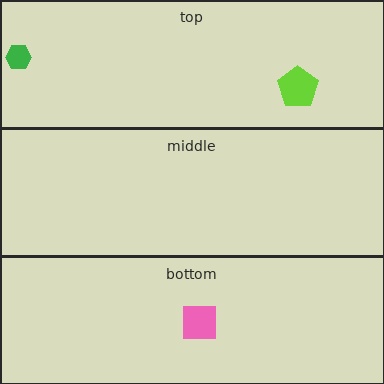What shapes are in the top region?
The green hexagon, the lime pentagon.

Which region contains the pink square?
The bottom region.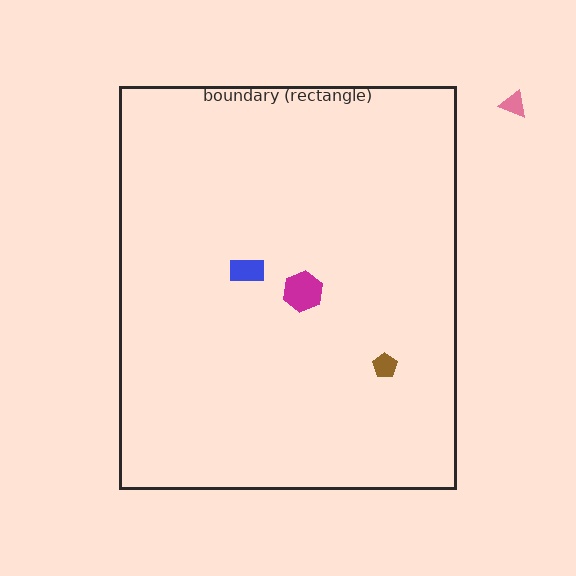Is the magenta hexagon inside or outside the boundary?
Inside.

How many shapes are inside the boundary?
3 inside, 1 outside.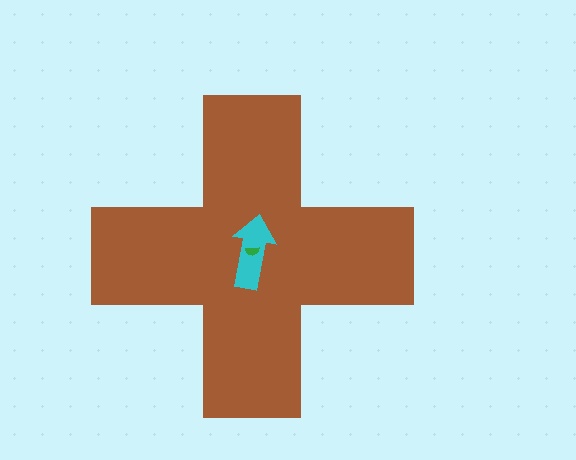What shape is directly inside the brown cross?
The cyan arrow.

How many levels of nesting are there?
3.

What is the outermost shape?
The brown cross.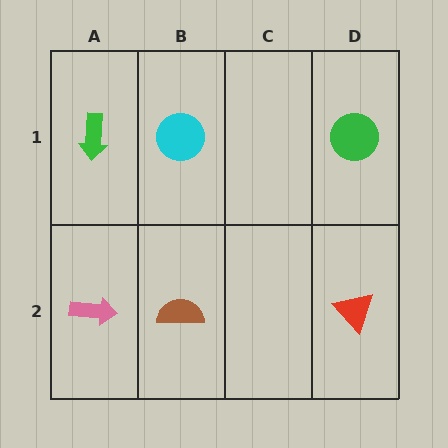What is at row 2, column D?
A red triangle.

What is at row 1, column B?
A cyan circle.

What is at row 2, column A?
A pink arrow.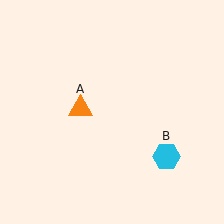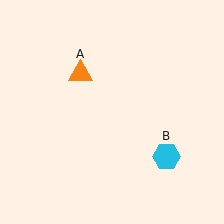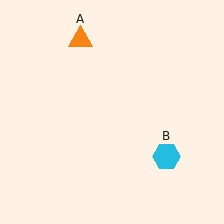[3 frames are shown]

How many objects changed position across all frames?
1 object changed position: orange triangle (object A).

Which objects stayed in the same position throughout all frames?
Cyan hexagon (object B) remained stationary.